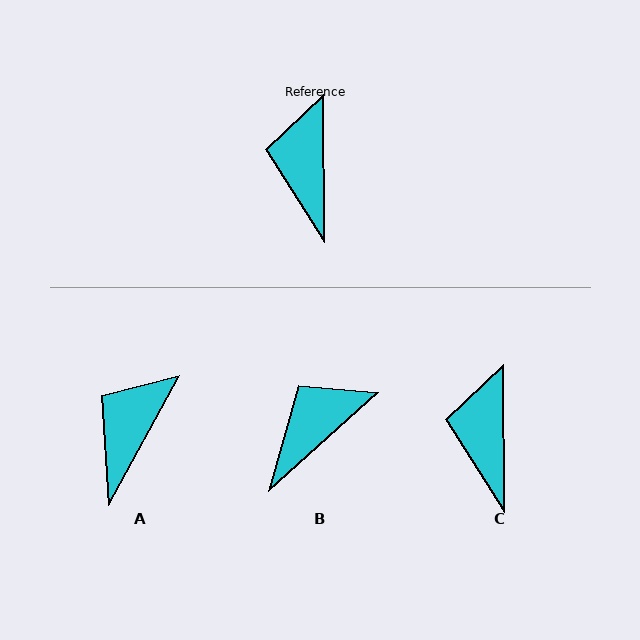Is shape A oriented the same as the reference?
No, it is off by about 29 degrees.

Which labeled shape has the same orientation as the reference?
C.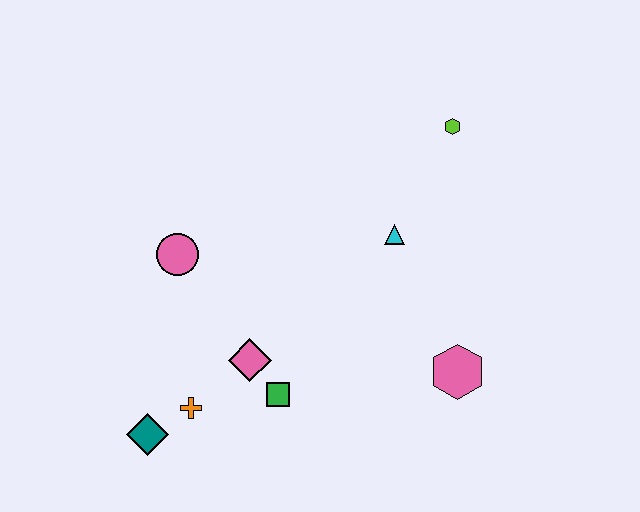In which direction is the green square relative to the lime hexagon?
The green square is below the lime hexagon.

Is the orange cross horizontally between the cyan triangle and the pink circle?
Yes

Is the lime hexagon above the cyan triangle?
Yes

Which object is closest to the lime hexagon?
The cyan triangle is closest to the lime hexagon.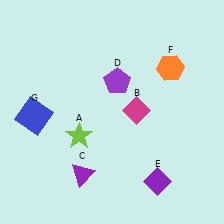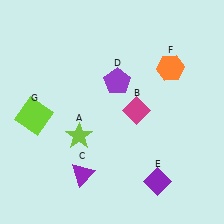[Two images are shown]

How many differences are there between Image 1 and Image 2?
There is 1 difference between the two images.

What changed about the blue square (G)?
In Image 1, G is blue. In Image 2, it changed to lime.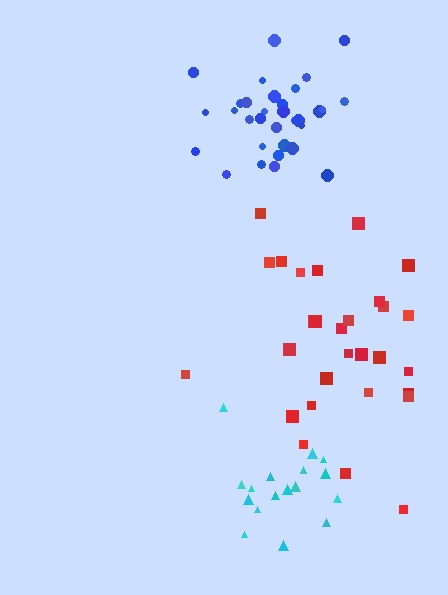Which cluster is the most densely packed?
Blue.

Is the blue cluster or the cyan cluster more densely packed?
Blue.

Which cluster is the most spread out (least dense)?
Red.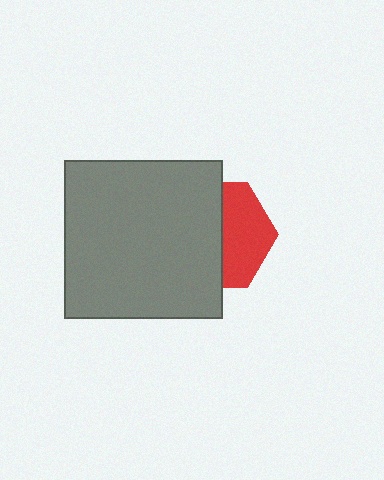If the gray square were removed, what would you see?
You would see the complete red hexagon.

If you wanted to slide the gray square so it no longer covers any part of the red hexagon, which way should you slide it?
Slide it left — that is the most direct way to separate the two shapes.